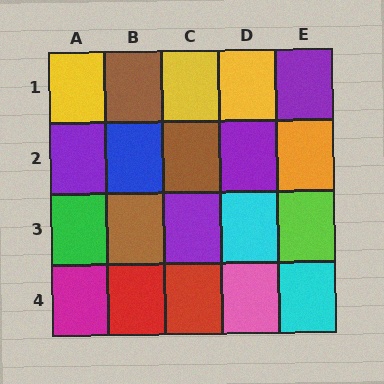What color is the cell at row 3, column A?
Green.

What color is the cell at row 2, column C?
Brown.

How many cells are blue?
1 cell is blue.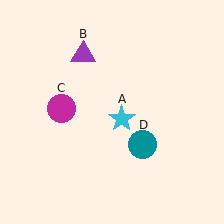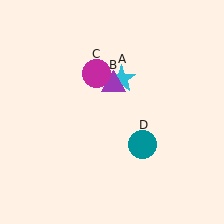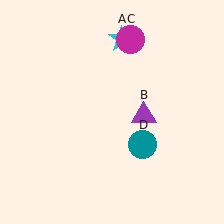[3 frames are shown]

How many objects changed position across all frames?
3 objects changed position: cyan star (object A), purple triangle (object B), magenta circle (object C).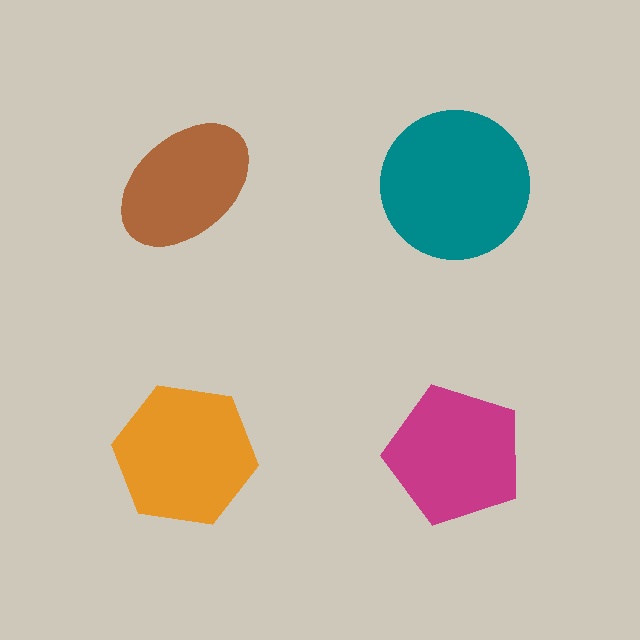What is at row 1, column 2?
A teal circle.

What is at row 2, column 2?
A magenta pentagon.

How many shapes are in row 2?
2 shapes.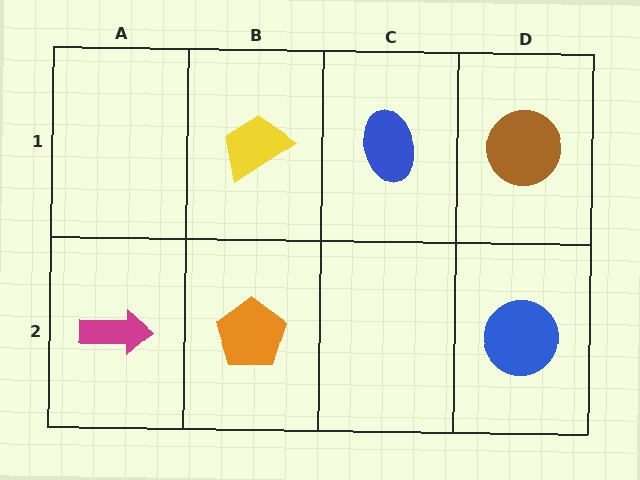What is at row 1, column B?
A yellow trapezoid.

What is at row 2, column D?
A blue circle.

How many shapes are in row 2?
3 shapes.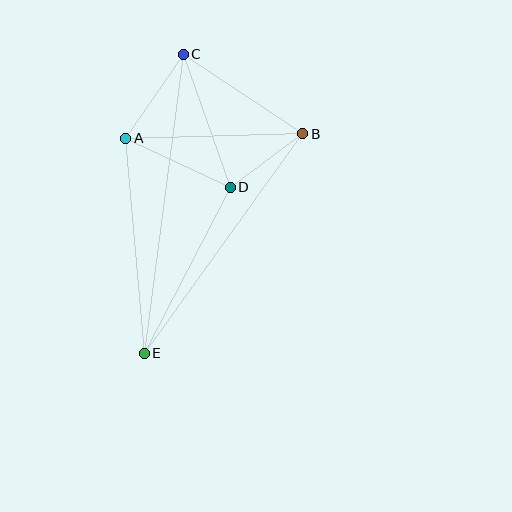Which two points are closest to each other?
Points B and D are closest to each other.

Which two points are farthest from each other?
Points C and E are farthest from each other.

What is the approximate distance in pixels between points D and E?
The distance between D and E is approximately 187 pixels.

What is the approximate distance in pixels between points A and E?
The distance between A and E is approximately 216 pixels.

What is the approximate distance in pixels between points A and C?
The distance between A and C is approximately 102 pixels.